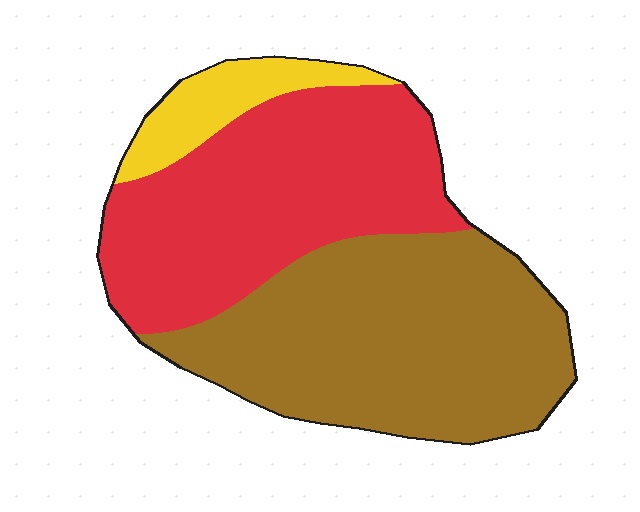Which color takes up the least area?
Yellow, at roughly 10%.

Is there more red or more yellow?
Red.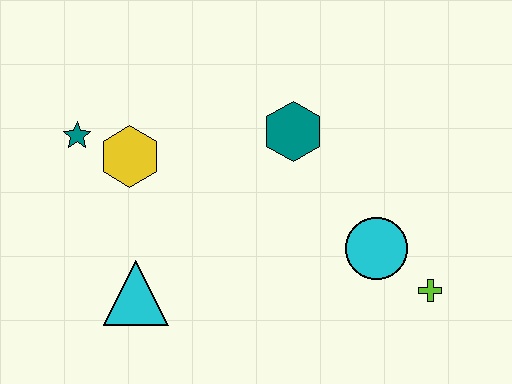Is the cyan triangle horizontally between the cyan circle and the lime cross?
No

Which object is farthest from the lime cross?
The teal star is farthest from the lime cross.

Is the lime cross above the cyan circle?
No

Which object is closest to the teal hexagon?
The cyan circle is closest to the teal hexagon.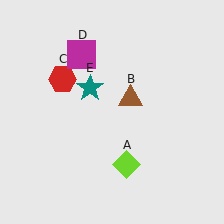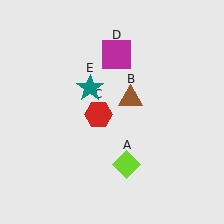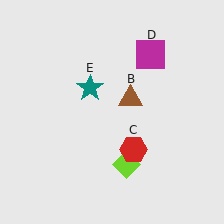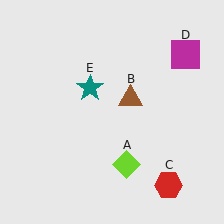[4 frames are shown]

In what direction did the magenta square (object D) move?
The magenta square (object D) moved right.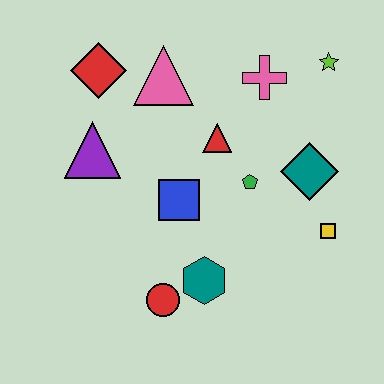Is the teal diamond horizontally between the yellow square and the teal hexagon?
Yes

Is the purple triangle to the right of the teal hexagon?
No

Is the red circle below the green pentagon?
Yes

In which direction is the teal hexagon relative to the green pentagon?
The teal hexagon is below the green pentagon.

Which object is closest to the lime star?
The pink cross is closest to the lime star.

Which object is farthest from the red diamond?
The yellow square is farthest from the red diamond.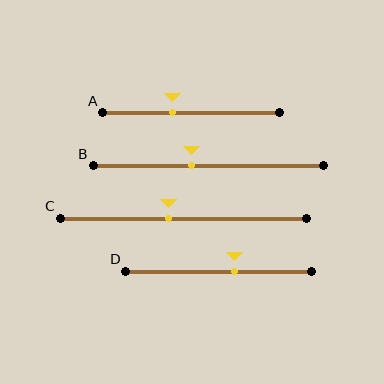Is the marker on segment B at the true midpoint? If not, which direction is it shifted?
No, the marker on segment B is shifted to the left by about 7% of the segment length.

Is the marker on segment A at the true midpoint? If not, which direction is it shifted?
No, the marker on segment A is shifted to the left by about 10% of the segment length.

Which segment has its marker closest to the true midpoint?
Segment C has its marker closest to the true midpoint.